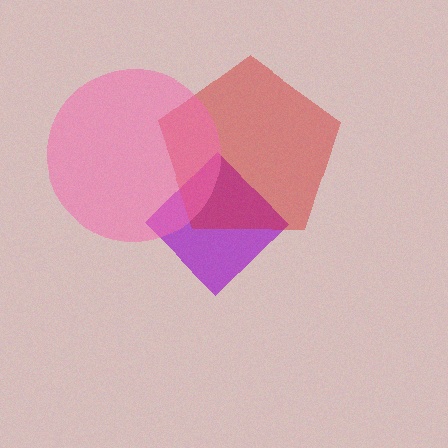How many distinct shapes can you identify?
There are 3 distinct shapes: a purple diamond, a red pentagon, a pink circle.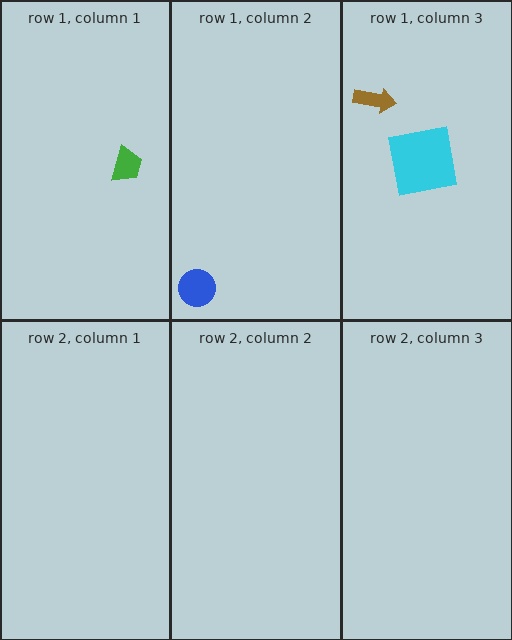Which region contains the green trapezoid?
The row 1, column 1 region.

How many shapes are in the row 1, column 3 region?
2.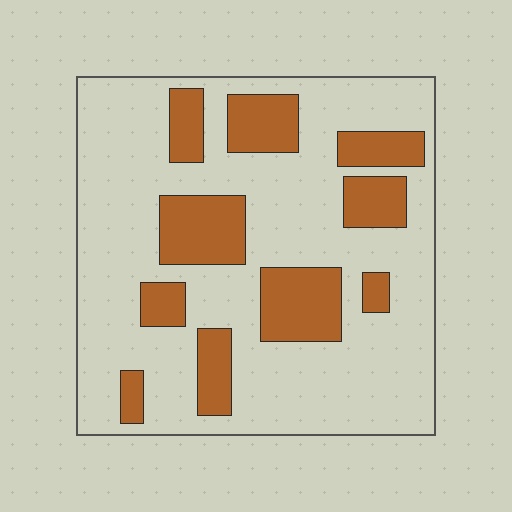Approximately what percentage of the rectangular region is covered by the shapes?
Approximately 25%.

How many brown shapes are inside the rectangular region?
10.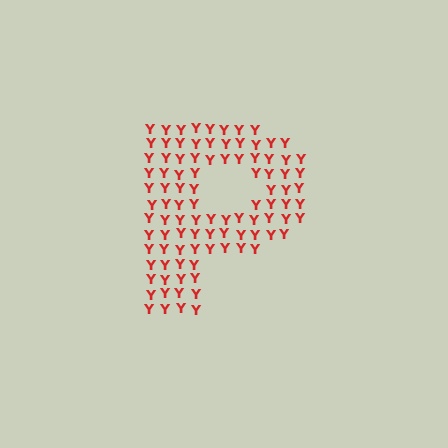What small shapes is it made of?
It is made of small letter Y's.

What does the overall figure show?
The overall figure shows the letter P.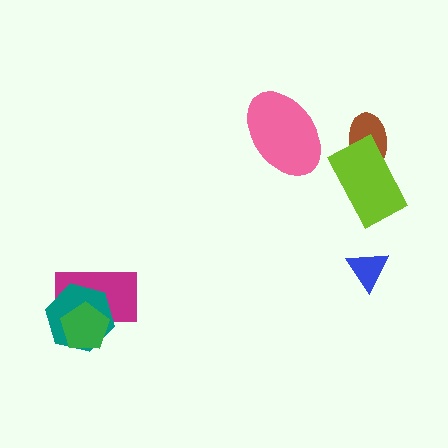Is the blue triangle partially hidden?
No, no other shape covers it.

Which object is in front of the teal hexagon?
The green pentagon is in front of the teal hexagon.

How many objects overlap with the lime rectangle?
1 object overlaps with the lime rectangle.